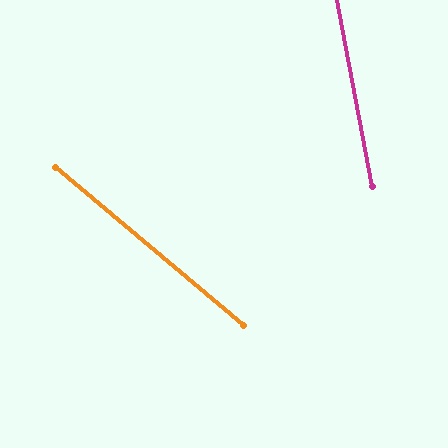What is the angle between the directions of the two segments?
Approximately 39 degrees.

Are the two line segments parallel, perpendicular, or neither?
Neither parallel nor perpendicular — they differ by about 39°.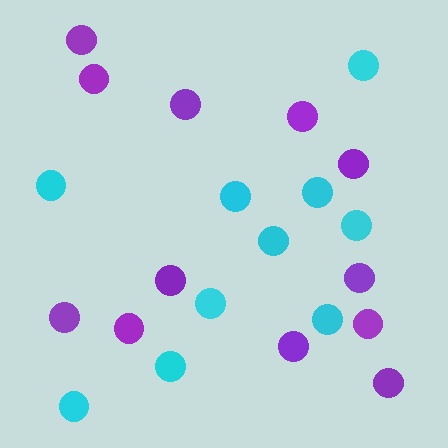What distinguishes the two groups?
There are 2 groups: one group of cyan circles (10) and one group of purple circles (12).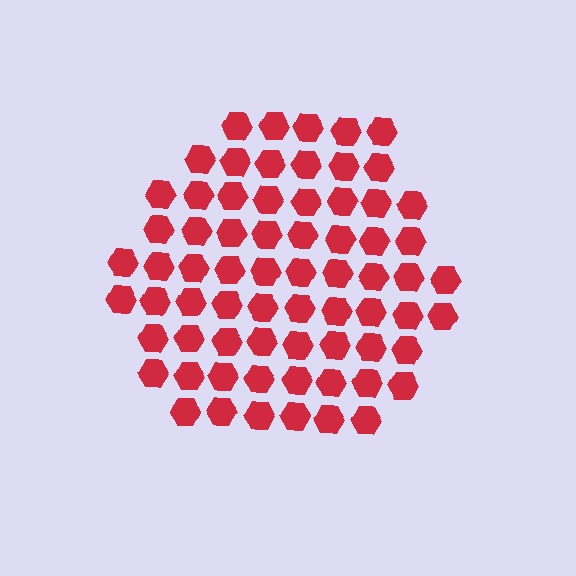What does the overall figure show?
The overall figure shows a hexagon.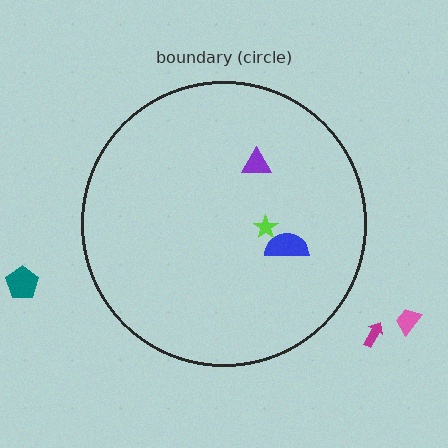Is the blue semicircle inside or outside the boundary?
Inside.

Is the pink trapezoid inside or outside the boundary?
Outside.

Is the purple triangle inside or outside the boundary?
Inside.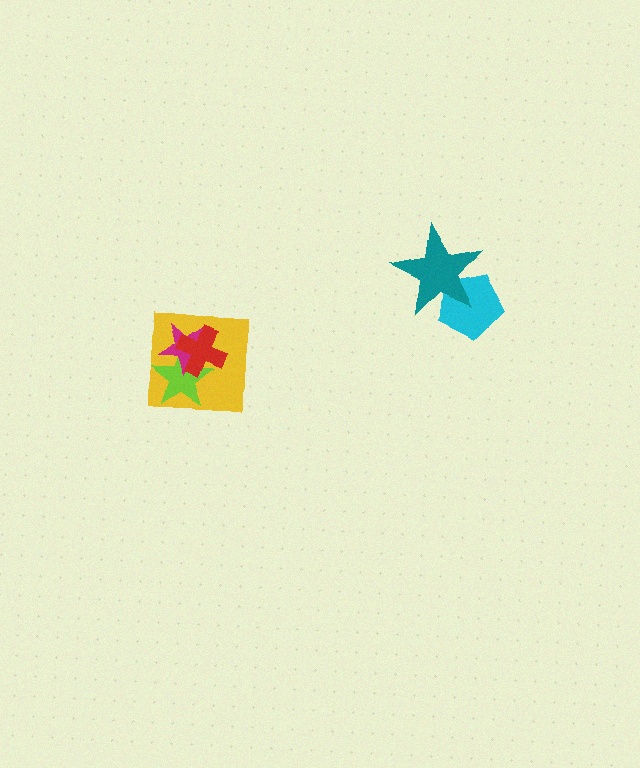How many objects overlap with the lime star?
3 objects overlap with the lime star.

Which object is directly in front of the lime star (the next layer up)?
The magenta star is directly in front of the lime star.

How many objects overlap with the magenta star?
3 objects overlap with the magenta star.